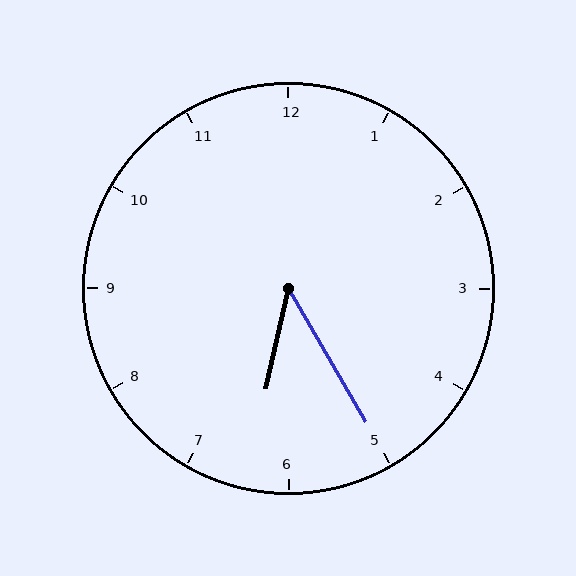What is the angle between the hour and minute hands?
Approximately 42 degrees.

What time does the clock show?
6:25.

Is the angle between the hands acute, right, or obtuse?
It is acute.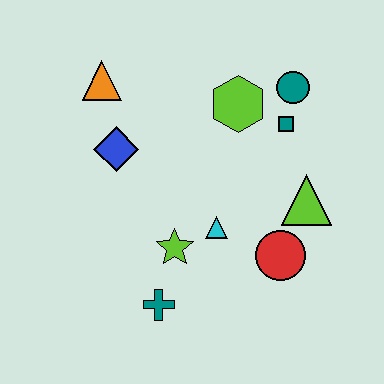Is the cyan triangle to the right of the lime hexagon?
No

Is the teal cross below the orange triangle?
Yes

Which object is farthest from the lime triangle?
The orange triangle is farthest from the lime triangle.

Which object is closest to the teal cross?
The lime star is closest to the teal cross.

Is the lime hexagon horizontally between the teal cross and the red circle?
Yes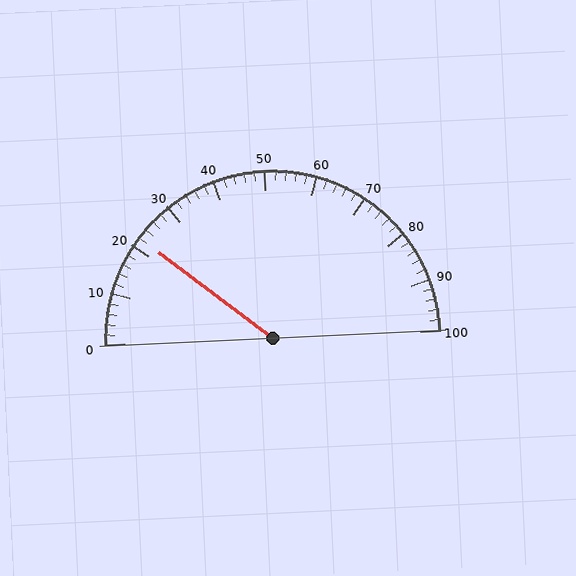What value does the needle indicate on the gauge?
The needle indicates approximately 22.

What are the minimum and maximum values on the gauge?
The gauge ranges from 0 to 100.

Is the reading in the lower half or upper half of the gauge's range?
The reading is in the lower half of the range (0 to 100).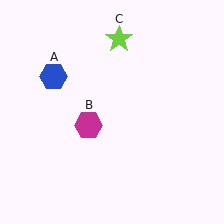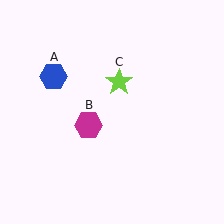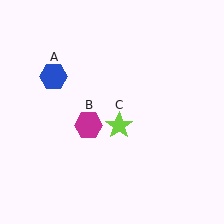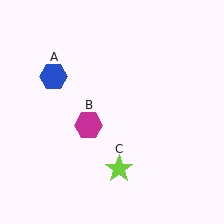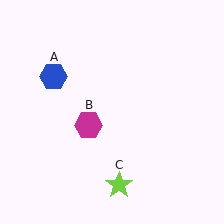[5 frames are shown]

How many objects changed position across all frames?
1 object changed position: lime star (object C).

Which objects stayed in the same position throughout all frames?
Blue hexagon (object A) and magenta hexagon (object B) remained stationary.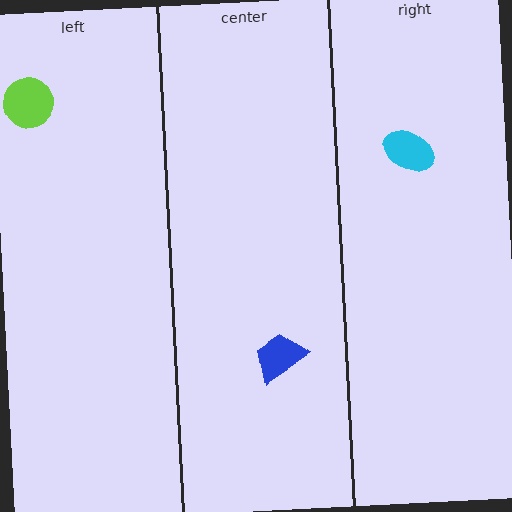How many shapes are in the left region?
1.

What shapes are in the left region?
The lime circle.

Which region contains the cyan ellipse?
The right region.